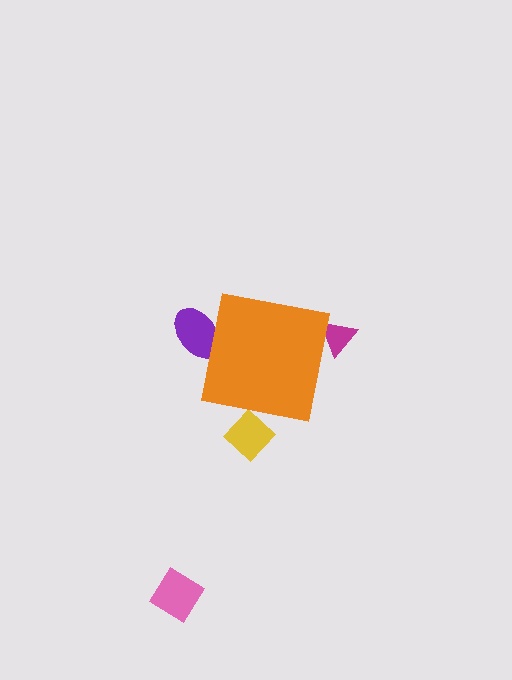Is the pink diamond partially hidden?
No, the pink diamond is fully visible.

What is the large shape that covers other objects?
An orange square.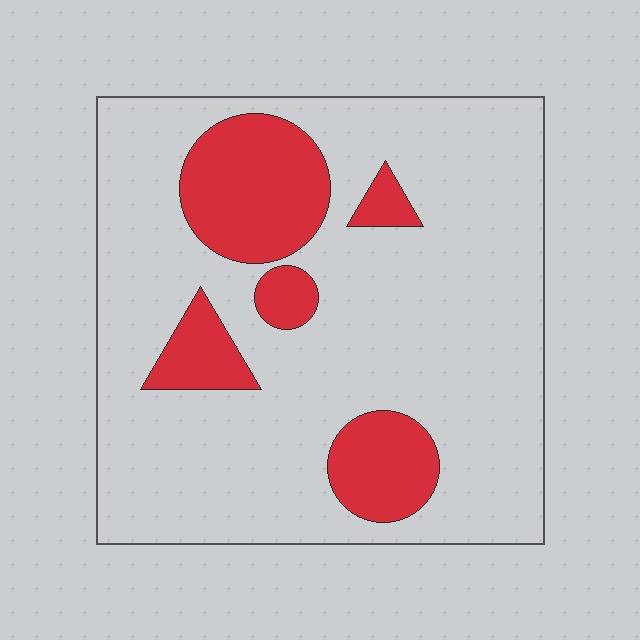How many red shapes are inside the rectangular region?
5.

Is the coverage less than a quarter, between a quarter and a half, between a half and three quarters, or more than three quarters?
Less than a quarter.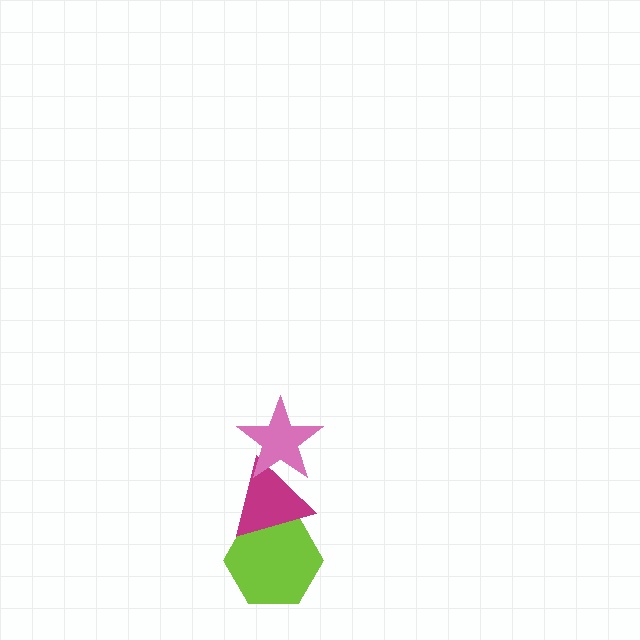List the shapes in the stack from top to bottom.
From top to bottom: the pink star, the magenta triangle, the lime hexagon.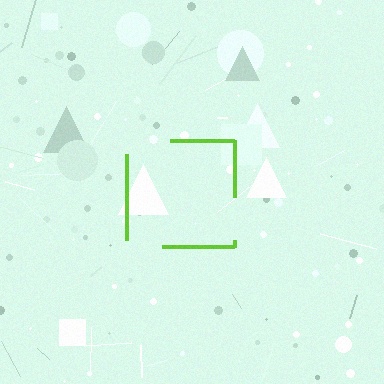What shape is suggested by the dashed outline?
The dashed outline suggests a square.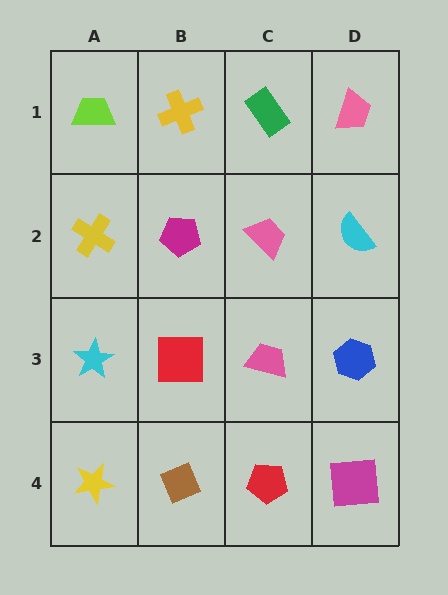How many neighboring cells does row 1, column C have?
3.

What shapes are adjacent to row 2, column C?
A green rectangle (row 1, column C), a pink trapezoid (row 3, column C), a magenta pentagon (row 2, column B), a cyan semicircle (row 2, column D).